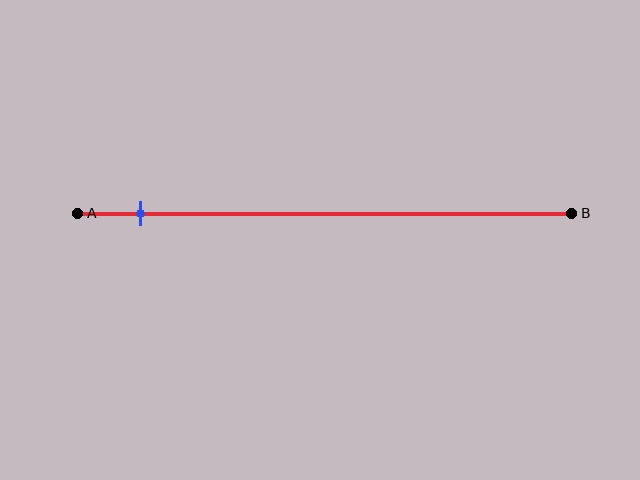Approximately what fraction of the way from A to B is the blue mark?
The blue mark is approximately 15% of the way from A to B.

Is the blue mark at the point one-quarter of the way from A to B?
No, the mark is at about 15% from A, not at the 25% one-quarter point.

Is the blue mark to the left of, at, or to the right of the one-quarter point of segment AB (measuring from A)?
The blue mark is to the left of the one-quarter point of segment AB.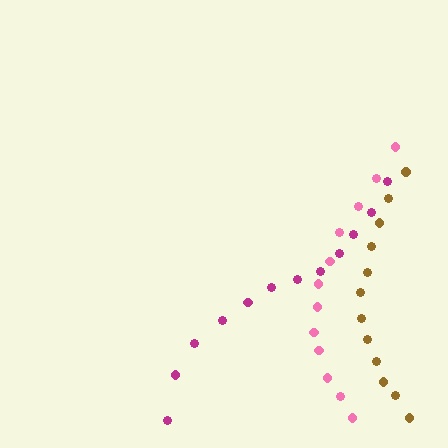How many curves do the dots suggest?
There are 3 distinct paths.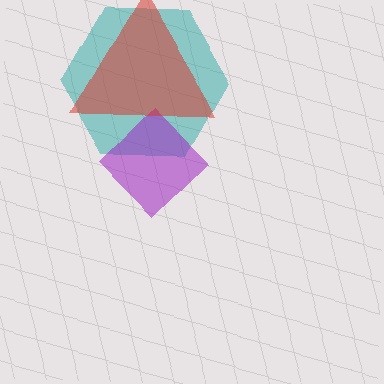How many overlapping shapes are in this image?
There are 3 overlapping shapes in the image.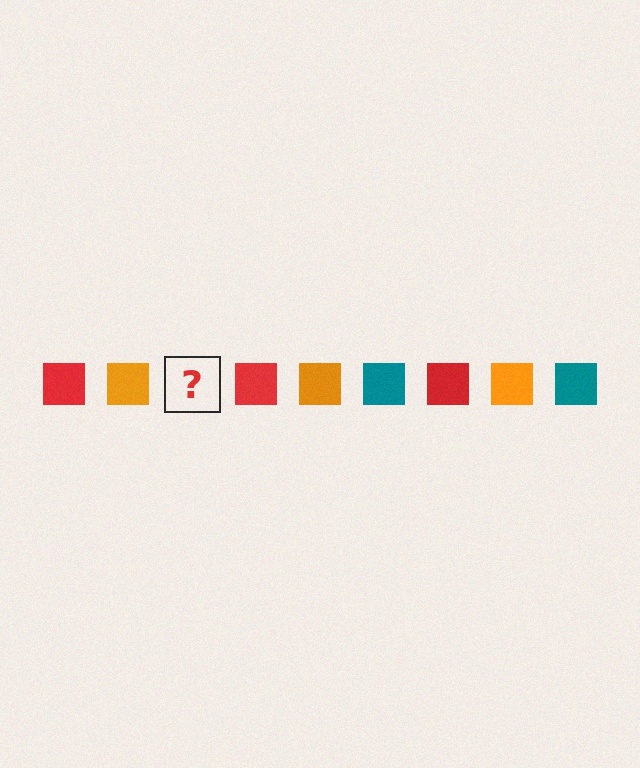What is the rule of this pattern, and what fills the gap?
The rule is that the pattern cycles through red, orange, teal squares. The gap should be filled with a teal square.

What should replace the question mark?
The question mark should be replaced with a teal square.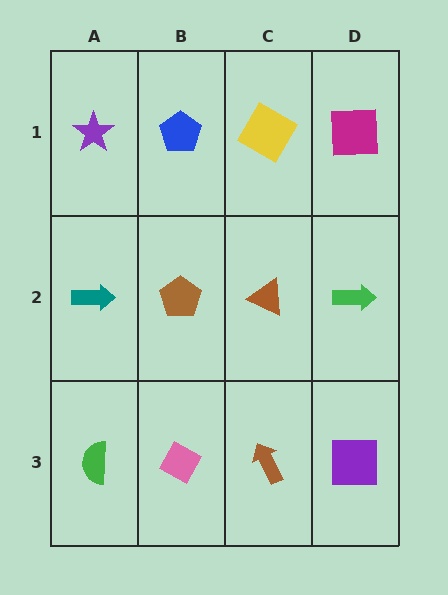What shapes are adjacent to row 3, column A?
A teal arrow (row 2, column A), a pink diamond (row 3, column B).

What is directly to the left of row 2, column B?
A teal arrow.